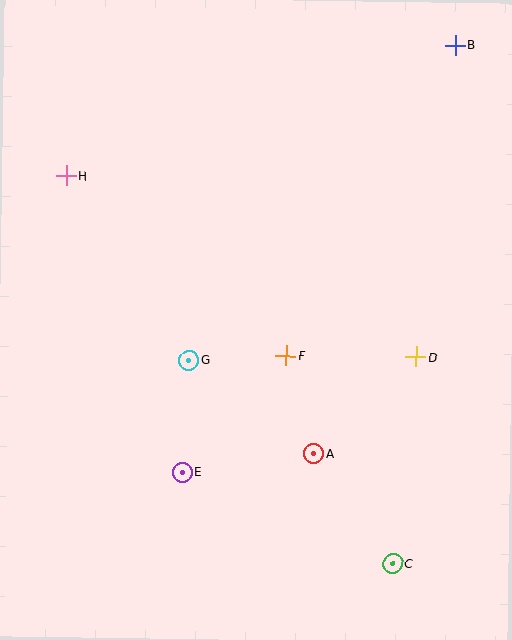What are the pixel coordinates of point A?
Point A is at (314, 454).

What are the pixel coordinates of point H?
Point H is at (66, 176).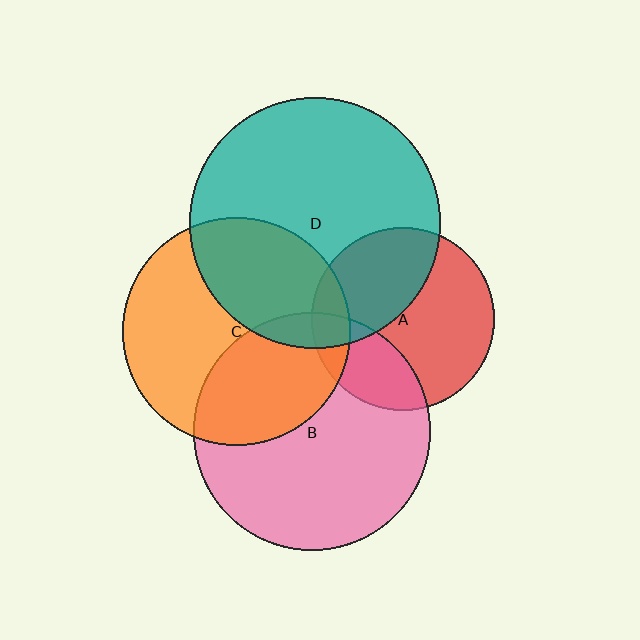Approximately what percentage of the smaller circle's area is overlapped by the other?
Approximately 25%.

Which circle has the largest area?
Circle D (teal).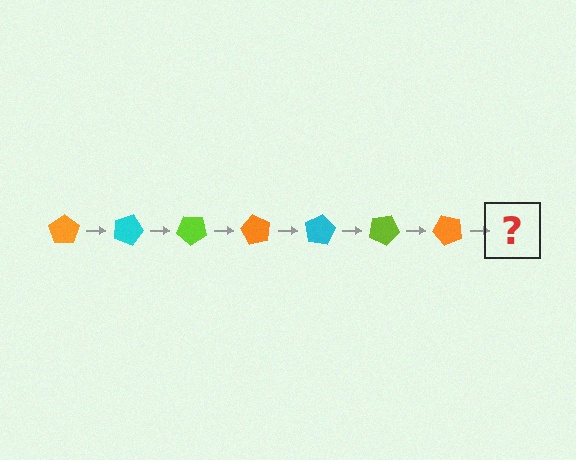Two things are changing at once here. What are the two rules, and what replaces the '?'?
The two rules are that it rotates 20 degrees each step and the color cycles through orange, cyan, and lime. The '?' should be a cyan pentagon, rotated 140 degrees from the start.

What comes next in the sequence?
The next element should be a cyan pentagon, rotated 140 degrees from the start.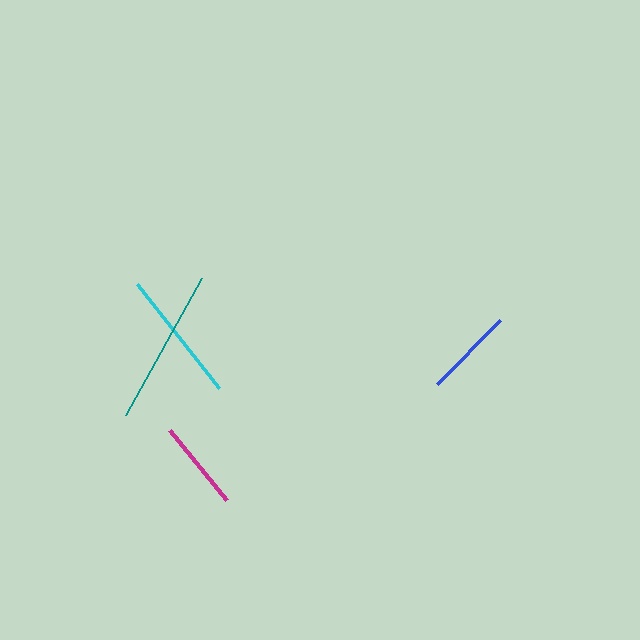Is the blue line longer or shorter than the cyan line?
The cyan line is longer than the blue line.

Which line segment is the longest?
The teal line is the longest at approximately 157 pixels.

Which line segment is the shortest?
The magenta line is the shortest at approximately 90 pixels.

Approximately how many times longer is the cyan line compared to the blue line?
The cyan line is approximately 1.5 times the length of the blue line.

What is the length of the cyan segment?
The cyan segment is approximately 132 pixels long.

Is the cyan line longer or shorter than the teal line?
The teal line is longer than the cyan line.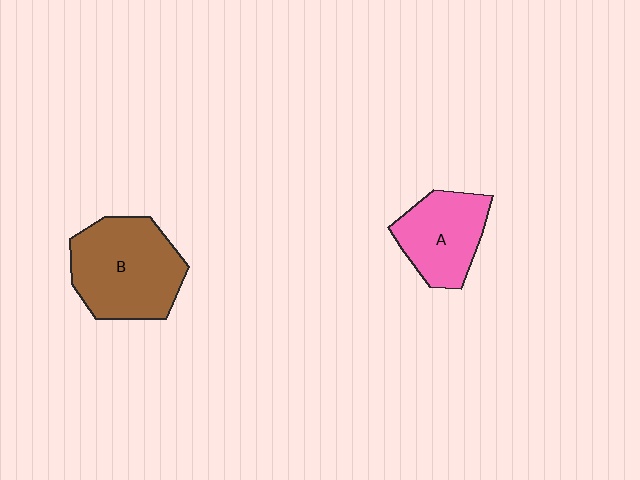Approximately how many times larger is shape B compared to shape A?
Approximately 1.4 times.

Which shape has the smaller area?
Shape A (pink).